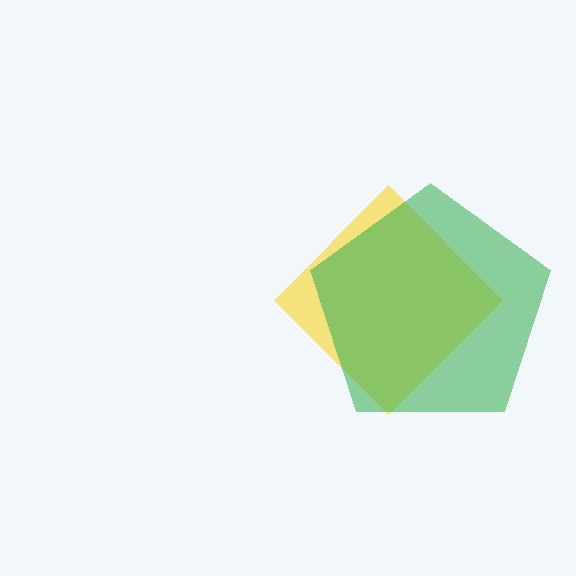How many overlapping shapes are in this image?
There are 2 overlapping shapes in the image.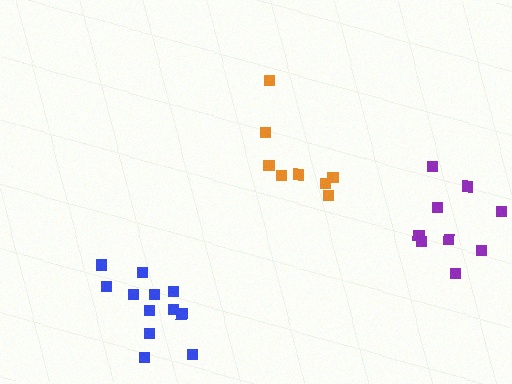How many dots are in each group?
Group 1: 9 dots, Group 2: 8 dots, Group 3: 12 dots (29 total).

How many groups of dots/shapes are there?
There are 3 groups.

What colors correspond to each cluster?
The clusters are colored: purple, orange, blue.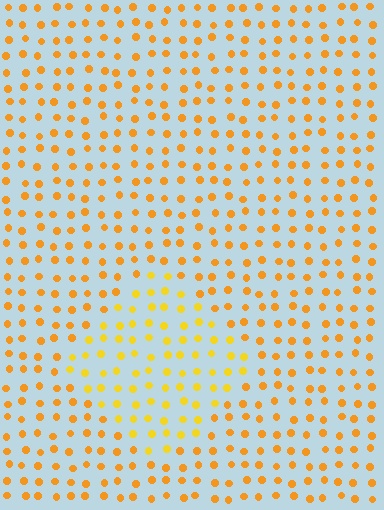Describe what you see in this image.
The image is filled with small orange elements in a uniform arrangement. A diamond-shaped region is visible where the elements are tinted to a slightly different hue, forming a subtle color boundary.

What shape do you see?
I see a diamond.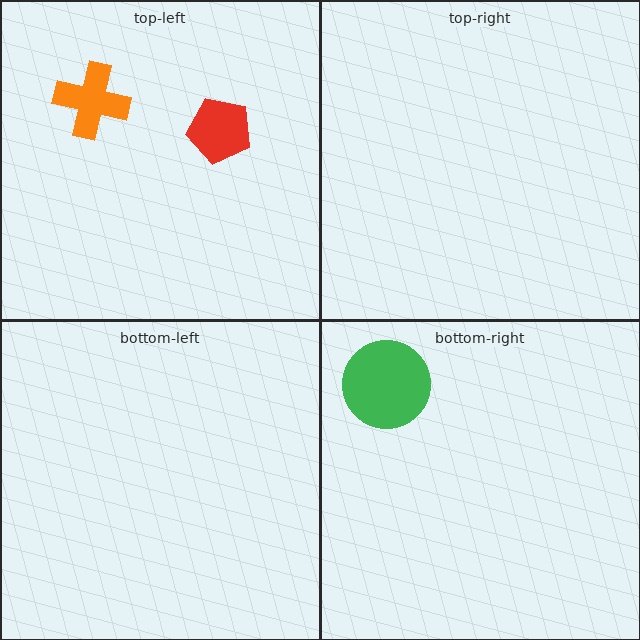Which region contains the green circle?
The bottom-right region.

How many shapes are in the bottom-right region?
1.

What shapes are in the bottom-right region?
The green circle.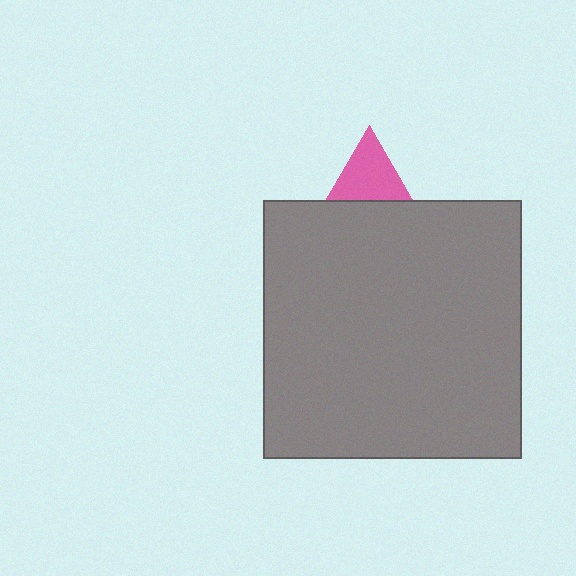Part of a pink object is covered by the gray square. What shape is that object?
It is a triangle.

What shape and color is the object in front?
The object in front is a gray square.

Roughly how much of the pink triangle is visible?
A small part of it is visible (roughly 40%).